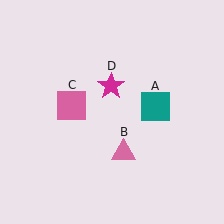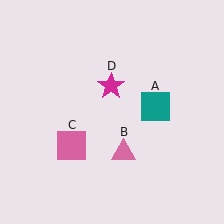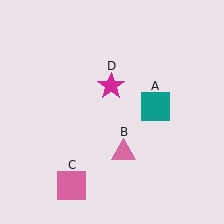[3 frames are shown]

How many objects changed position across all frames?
1 object changed position: pink square (object C).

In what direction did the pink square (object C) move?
The pink square (object C) moved down.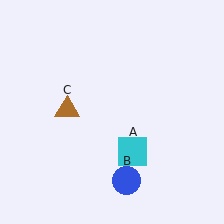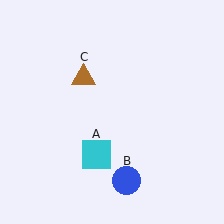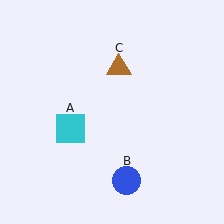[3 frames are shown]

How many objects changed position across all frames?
2 objects changed position: cyan square (object A), brown triangle (object C).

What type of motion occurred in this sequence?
The cyan square (object A), brown triangle (object C) rotated clockwise around the center of the scene.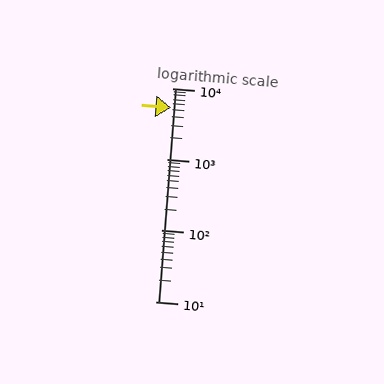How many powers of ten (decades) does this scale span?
The scale spans 3 decades, from 10 to 10000.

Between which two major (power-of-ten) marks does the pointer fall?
The pointer is between 1000 and 10000.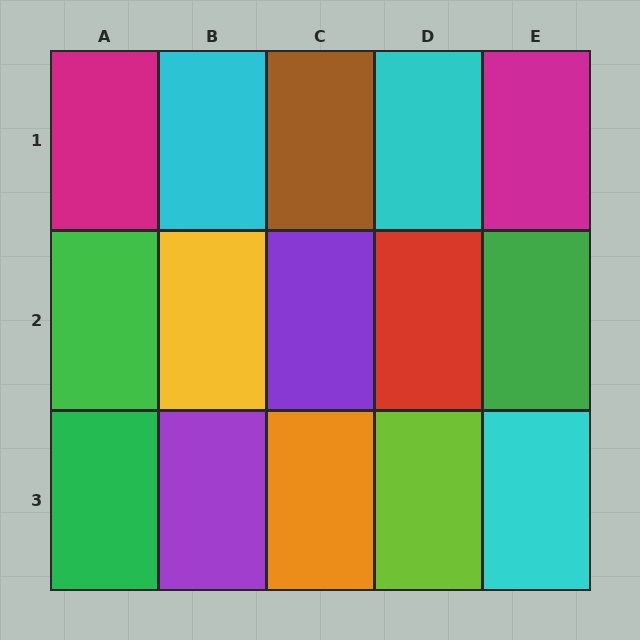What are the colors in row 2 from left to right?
Green, yellow, purple, red, green.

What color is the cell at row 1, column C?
Brown.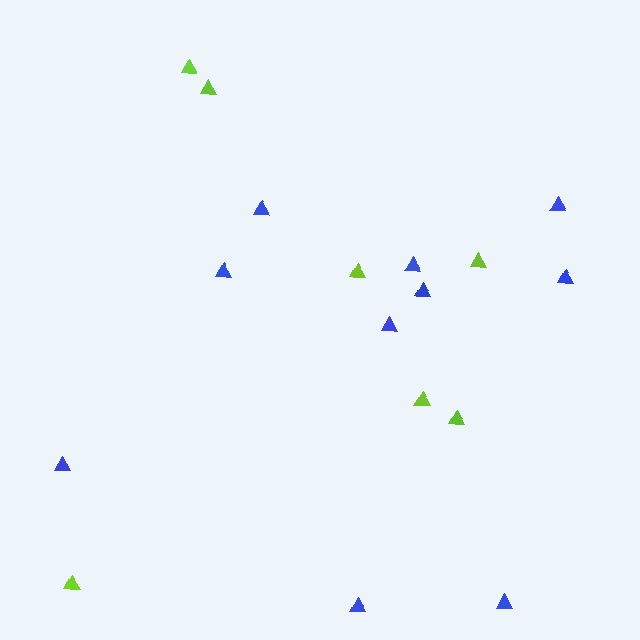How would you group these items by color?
There are 2 groups: one group of lime triangles (7) and one group of blue triangles (10).